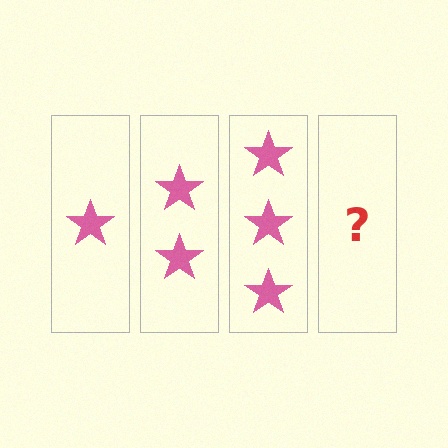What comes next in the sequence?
The next element should be 4 stars.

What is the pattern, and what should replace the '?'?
The pattern is that each step adds one more star. The '?' should be 4 stars.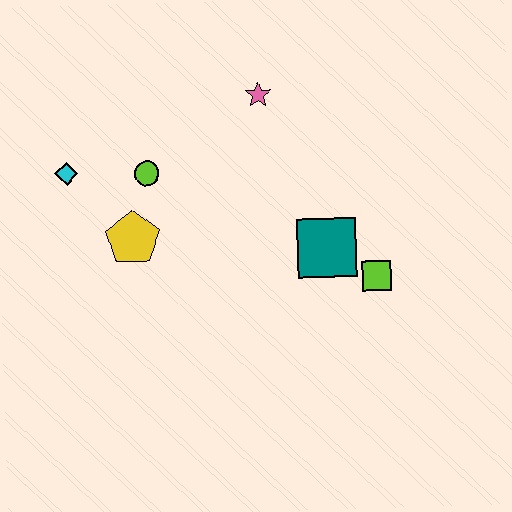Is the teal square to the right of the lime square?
No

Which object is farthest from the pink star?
The lime square is farthest from the pink star.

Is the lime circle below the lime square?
No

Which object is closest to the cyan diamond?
The lime circle is closest to the cyan diamond.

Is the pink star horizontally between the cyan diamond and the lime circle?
No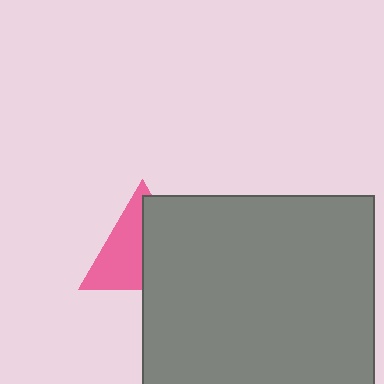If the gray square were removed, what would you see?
You would see the complete pink triangle.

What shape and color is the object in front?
The object in front is a gray square.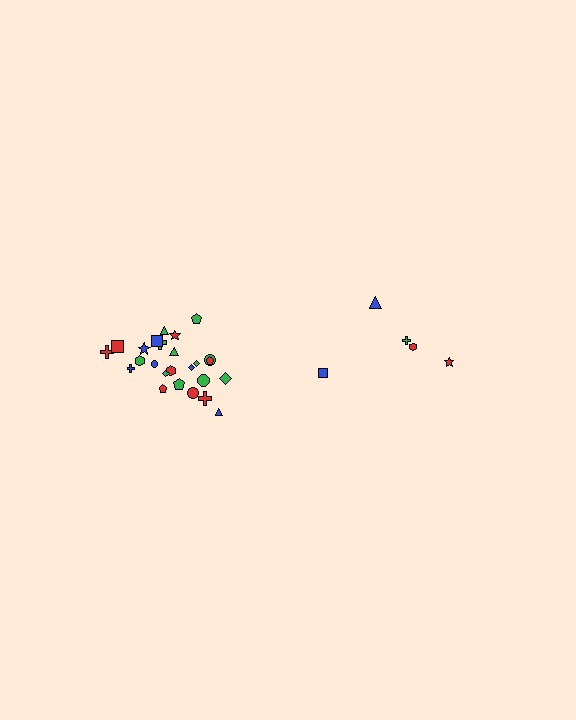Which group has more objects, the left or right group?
The left group.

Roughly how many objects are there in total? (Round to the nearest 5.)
Roughly 30 objects in total.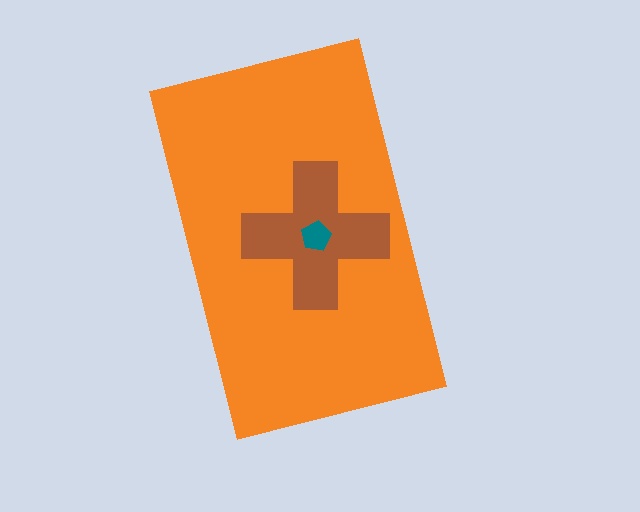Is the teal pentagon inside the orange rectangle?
Yes.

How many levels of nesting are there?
3.